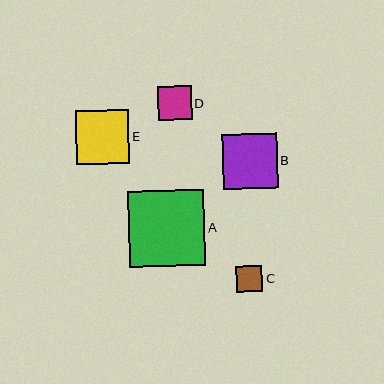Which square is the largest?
Square A is the largest with a size of approximately 76 pixels.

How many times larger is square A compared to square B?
Square A is approximately 1.4 times the size of square B.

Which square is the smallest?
Square C is the smallest with a size of approximately 26 pixels.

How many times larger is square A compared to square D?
Square A is approximately 2.2 times the size of square D.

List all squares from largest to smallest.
From largest to smallest: A, B, E, D, C.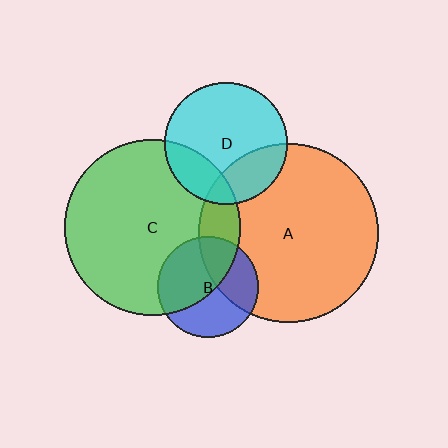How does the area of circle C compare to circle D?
Approximately 2.1 times.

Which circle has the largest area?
Circle A (orange).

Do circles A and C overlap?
Yes.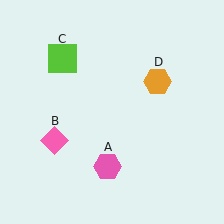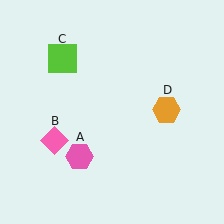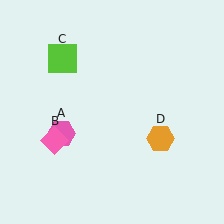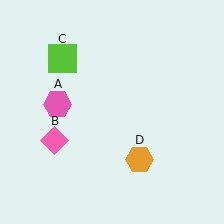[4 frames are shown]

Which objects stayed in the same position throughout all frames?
Pink diamond (object B) and lime square (object C) remained stationary.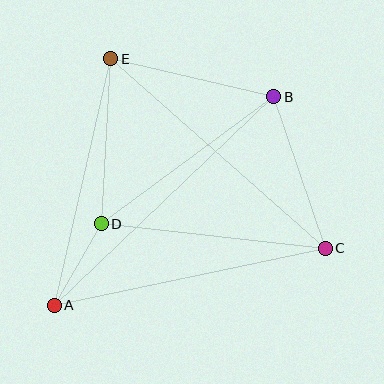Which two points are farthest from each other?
Points A and B are farthest from each other.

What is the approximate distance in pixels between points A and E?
The distance between A and E is approximately 253 pixels.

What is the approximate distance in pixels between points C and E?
The distance between C and E is approximately 286 pixels.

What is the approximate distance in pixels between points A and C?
The distance between A and C is approximately 277 pixels.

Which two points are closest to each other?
Points A and D are closest to each other.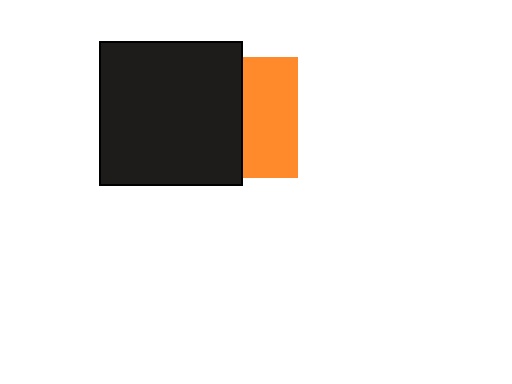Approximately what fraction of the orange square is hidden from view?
Roughly 56% of the orange square is hidden behind the black square.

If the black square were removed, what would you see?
You would see the complete orange square.